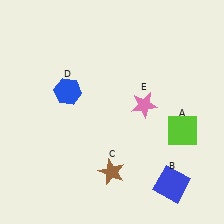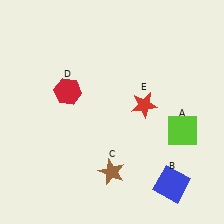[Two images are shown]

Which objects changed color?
D changed from blue to red. E changed from pink to red.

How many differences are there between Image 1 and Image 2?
There are 2 differences between the two images.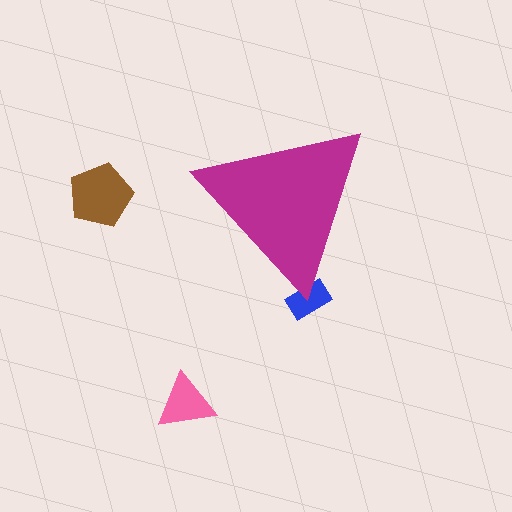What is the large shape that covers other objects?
A magenta triangle.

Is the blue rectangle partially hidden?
Yes, the blue rectangle is partially hidden behind the magenta triangle.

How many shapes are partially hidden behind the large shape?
1 shape is partially hidden.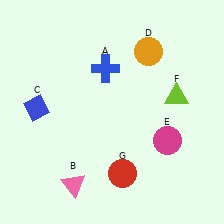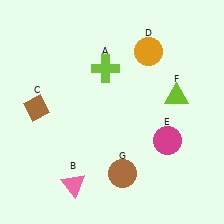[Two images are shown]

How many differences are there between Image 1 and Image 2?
There are 3 differences between the two images.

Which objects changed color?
A changed from blue to lime. C changed from blue to brown. G changed from red to brown.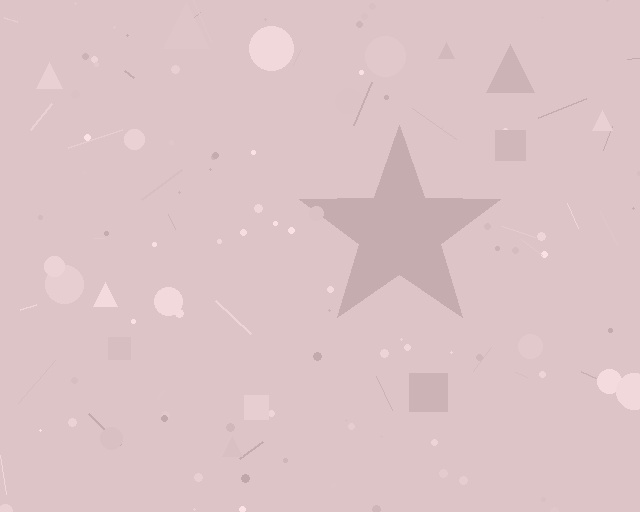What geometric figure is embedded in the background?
A star is embedded in the background.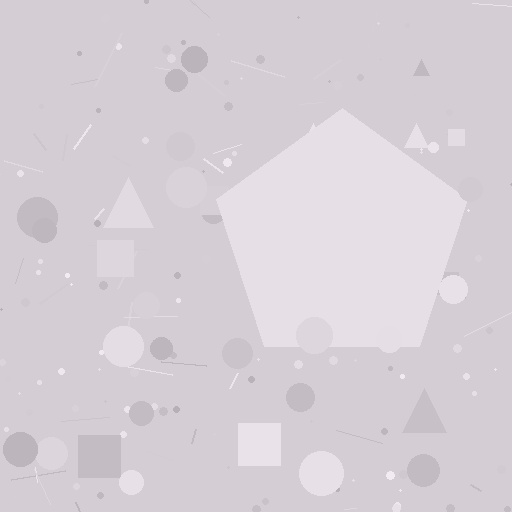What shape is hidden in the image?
A pentagon is hidden in the image.